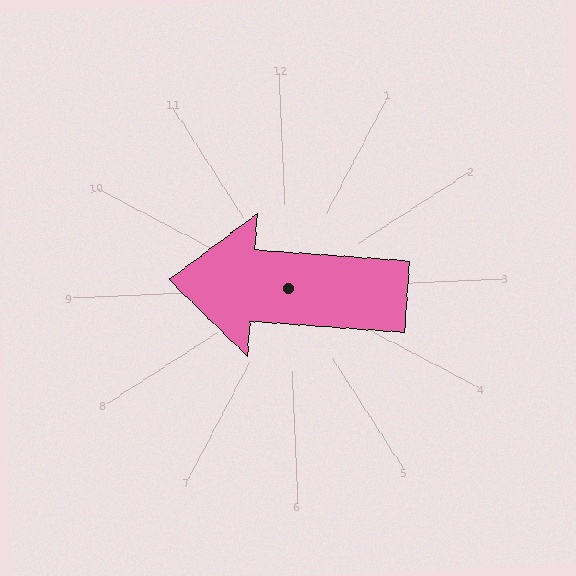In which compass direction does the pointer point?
West.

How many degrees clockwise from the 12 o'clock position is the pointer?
Approximately 277 degrees.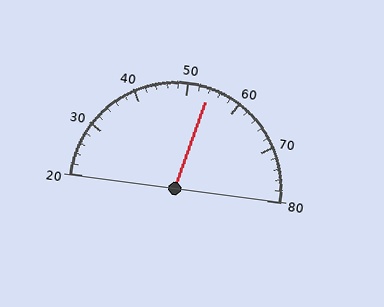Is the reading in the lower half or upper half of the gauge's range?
The reading is in the upper half of the range (20 to 80).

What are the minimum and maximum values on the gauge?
The gauge ranges from 20 to 80.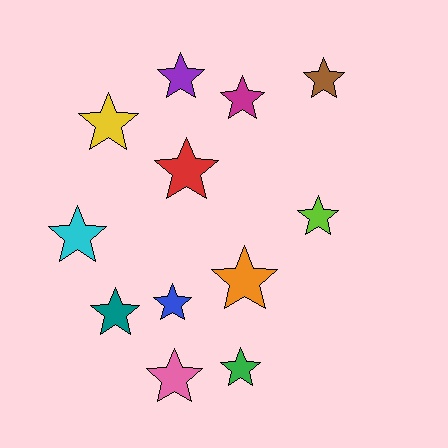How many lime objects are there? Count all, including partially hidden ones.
There is 1 lime object.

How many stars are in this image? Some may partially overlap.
There are 12 stars.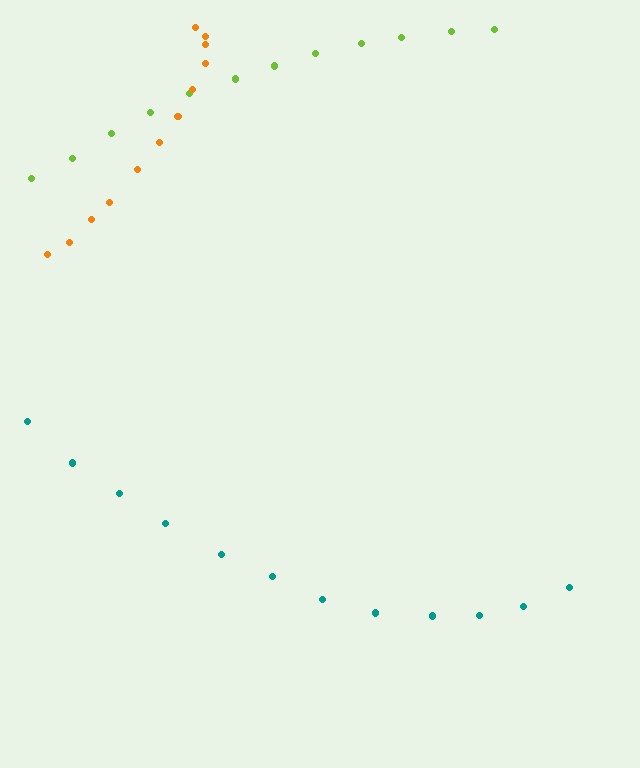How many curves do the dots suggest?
There are 3 distinct paths.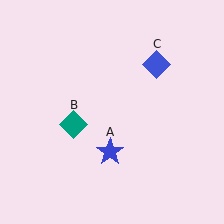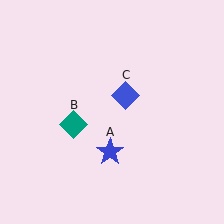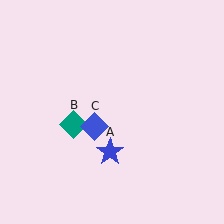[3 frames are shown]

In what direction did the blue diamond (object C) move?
The blue diamond (object C) moved down and to the left.